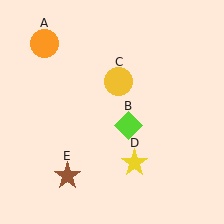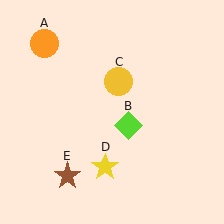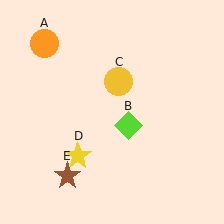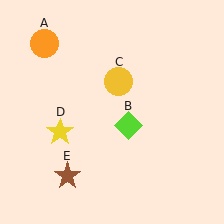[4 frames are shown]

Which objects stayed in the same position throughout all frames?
Orange circle (object A) and lime diamond (object B) and yellow circle (object C) and brown star (object E) remained stationary.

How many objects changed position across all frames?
1 object changed position: yellow star (object D).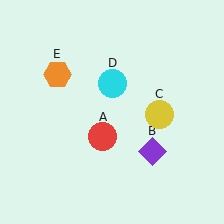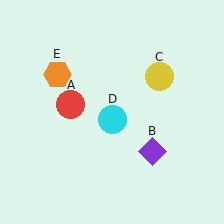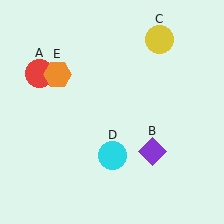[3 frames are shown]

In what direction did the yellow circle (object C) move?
The yellow circle (object C) moved up.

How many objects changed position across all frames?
3 objects changed position: red circle (object A), yellow circle (object C), cyan circle (object D).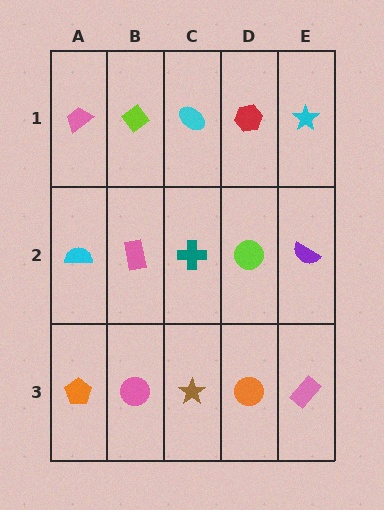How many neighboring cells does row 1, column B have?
3.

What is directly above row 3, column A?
A cyan semicircle.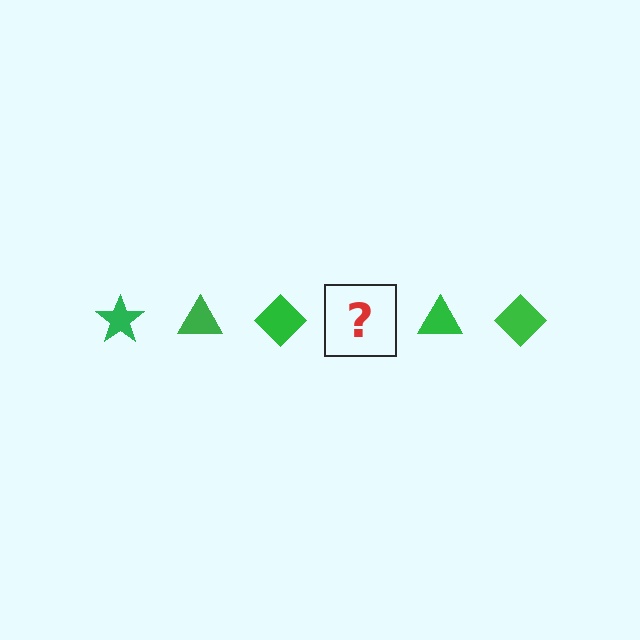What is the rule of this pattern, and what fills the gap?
The rule is that the pattern cycles through star, triangle, diamond shapes in green. The gap should be filled with a green star.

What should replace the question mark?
The question mark should be replaced with a green star.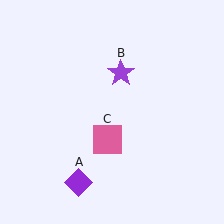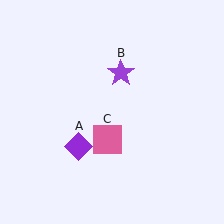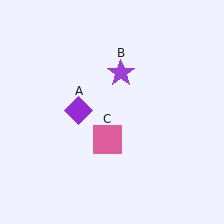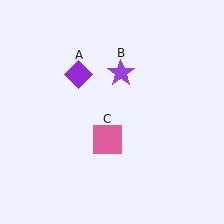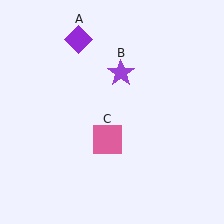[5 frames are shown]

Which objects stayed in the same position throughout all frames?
Purple star (object B) and pink square (object C) remained stationary.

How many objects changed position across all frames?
1 object changed position: purple diamond (object A).